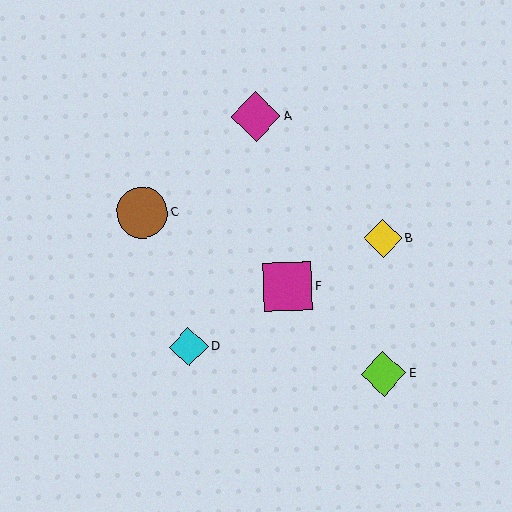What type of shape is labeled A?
Shape A is a magenta diamond.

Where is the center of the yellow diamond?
The center of the yellow diamond is at (383, 239).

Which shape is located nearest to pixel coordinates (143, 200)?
The brown circle (labeled C) at (142, 213) is nearest to that location.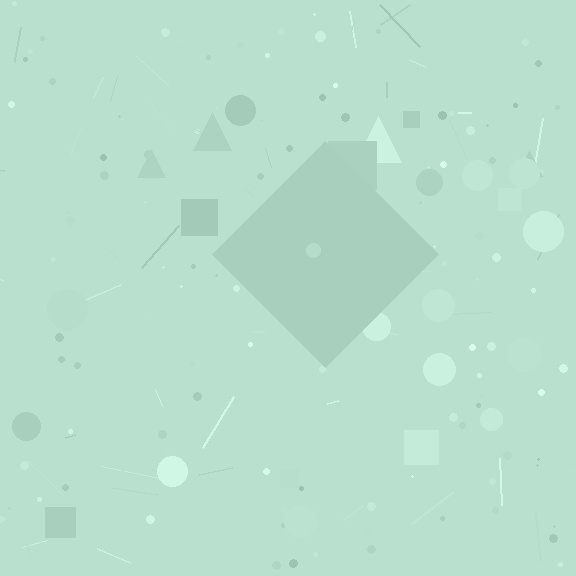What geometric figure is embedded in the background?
A diamond is embedded in the background.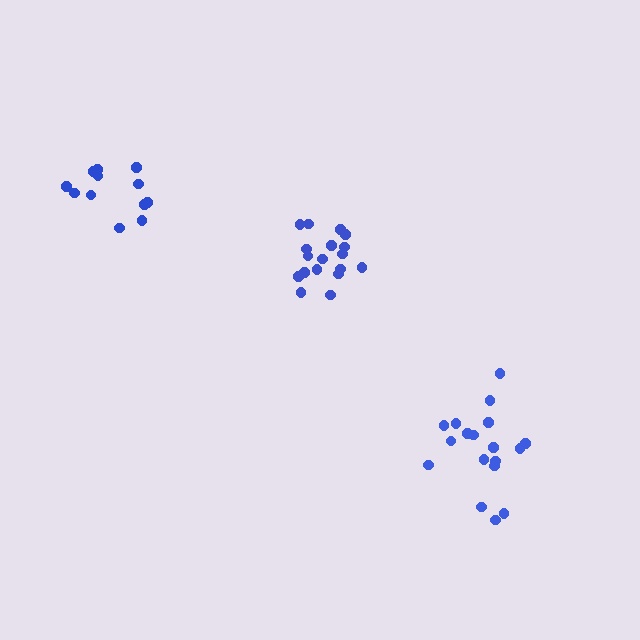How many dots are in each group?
Group 1: 18 dots, Group 2: 18 dots, Group 3: 12 dots (48 total).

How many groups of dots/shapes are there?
There are 3 groups.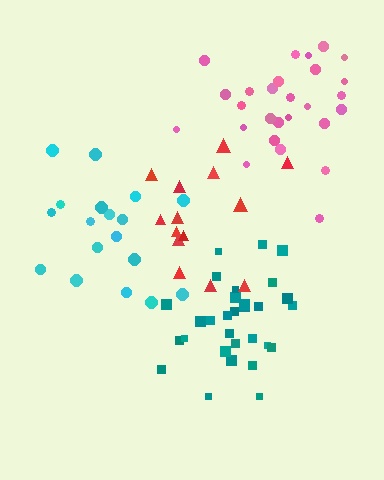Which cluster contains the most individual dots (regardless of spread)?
Teal (31).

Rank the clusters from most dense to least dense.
teal, pink, cyan, red.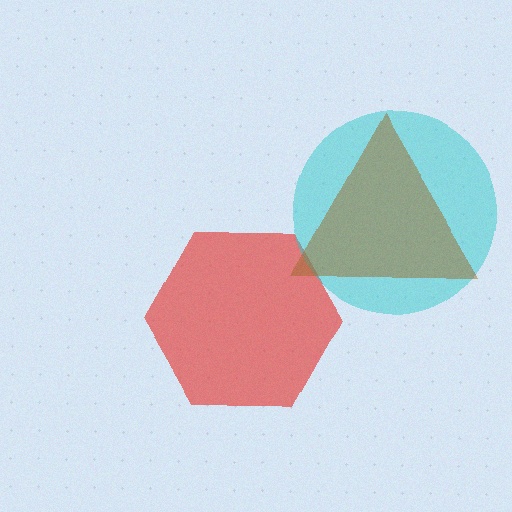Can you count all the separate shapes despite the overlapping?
Yes, there are 3 separate shapes.